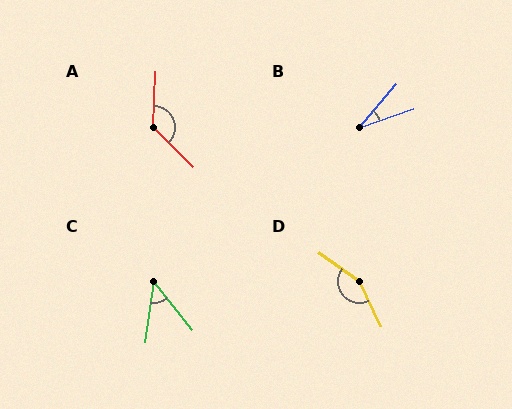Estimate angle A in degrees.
Approximately 131 degrees.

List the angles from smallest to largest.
B (31°), C (47°), A (131°), D (152°).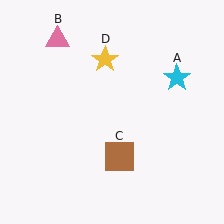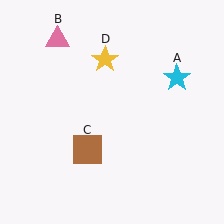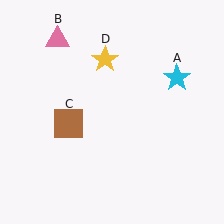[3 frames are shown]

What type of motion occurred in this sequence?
The brown square (object C) rotated clockwise around the center of the scene.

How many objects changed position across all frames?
1 object changed position: brown square (object C).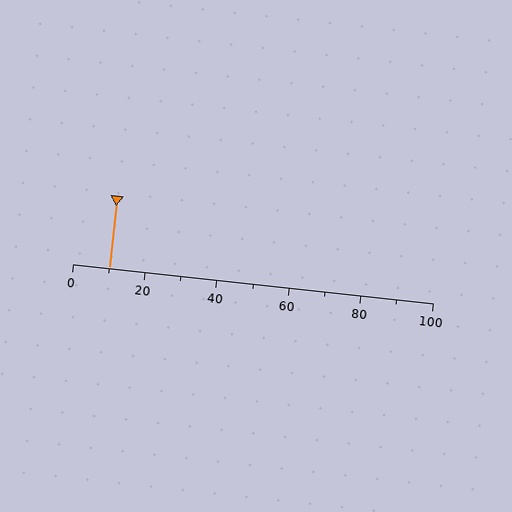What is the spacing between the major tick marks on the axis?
The major ticks are spaced 20 apart.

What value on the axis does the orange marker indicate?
The marker indicates approximately 10.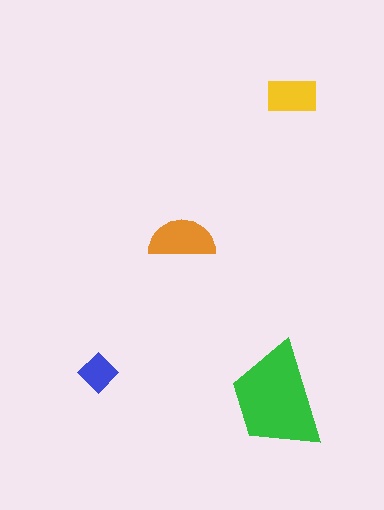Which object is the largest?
The green trapezoid.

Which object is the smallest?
The blue diamond.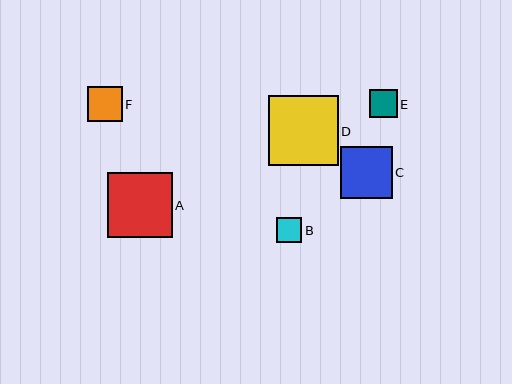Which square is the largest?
Square D is the largest with a size of approximately 70 pixels.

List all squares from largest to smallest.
From largest to smallest: D, A, C, F, E, B.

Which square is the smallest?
Square B is the smallest with a size of approximately 25 pixels.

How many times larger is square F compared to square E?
Square F is approximately 1.2 times the size of square E.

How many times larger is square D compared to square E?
Square D is approximately 2.5 times the size of square E.